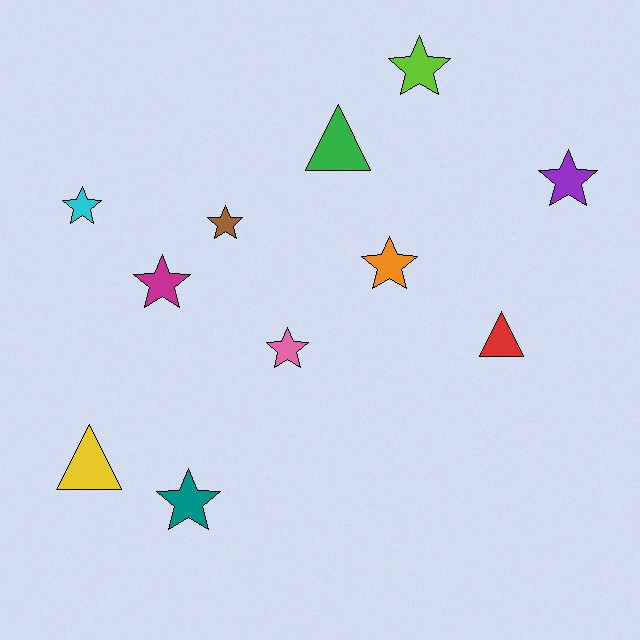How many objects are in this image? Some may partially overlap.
There are 11 objects.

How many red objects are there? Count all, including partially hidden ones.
There is 1 red object.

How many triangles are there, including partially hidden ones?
There are 3 triangles.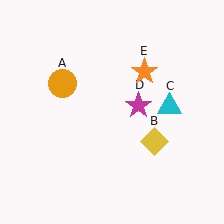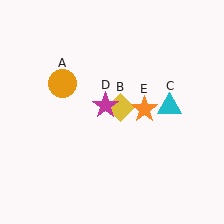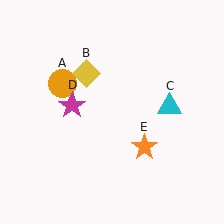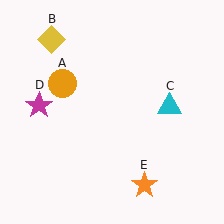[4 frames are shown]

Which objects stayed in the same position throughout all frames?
Orange circle (object A) and cyan triangle (object C) remained stationary.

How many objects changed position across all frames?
3 objects changed position: yellow diamond (object B), magenta star (object D), orange star (object E).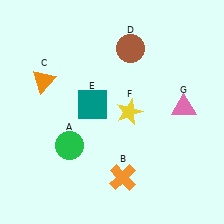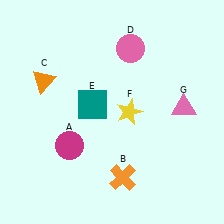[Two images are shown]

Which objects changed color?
A changed from green to magenta. D changed from brown to pink.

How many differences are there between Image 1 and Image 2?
There are 2 differences between the two images.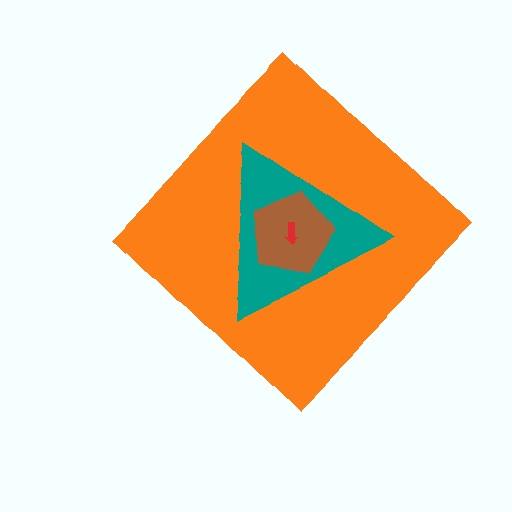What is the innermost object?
The red arrow.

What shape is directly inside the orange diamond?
The teal triangle.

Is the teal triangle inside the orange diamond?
Yes.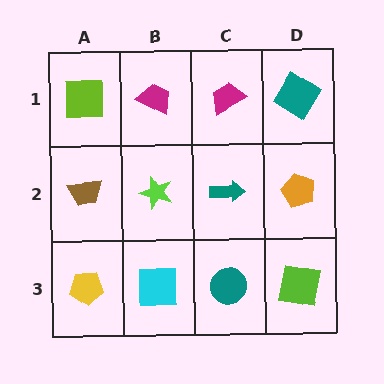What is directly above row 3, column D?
An orange pentagon.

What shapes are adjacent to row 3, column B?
A lime star (row 2, column B), a yellow pentagon (row 3, column A), a teal circle (row 3, column C).